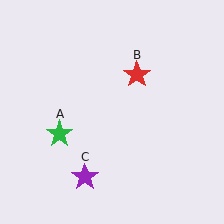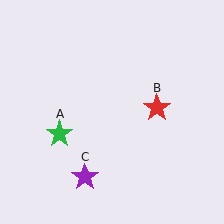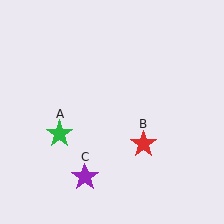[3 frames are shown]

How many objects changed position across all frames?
1 object changed position: red star (object B).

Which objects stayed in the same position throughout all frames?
Green star (object A) and purple star (object C) remained stationary.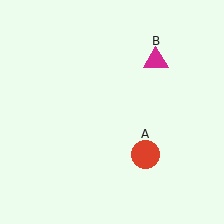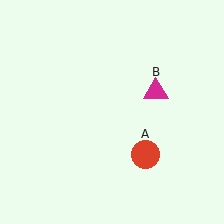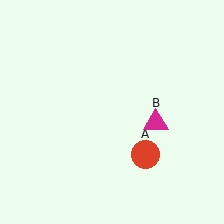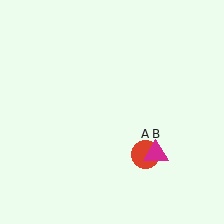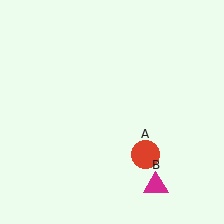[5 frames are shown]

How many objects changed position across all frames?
1 object changed position: magenta triangle (object B).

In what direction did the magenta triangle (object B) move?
The magenta triangle (object B) moved down.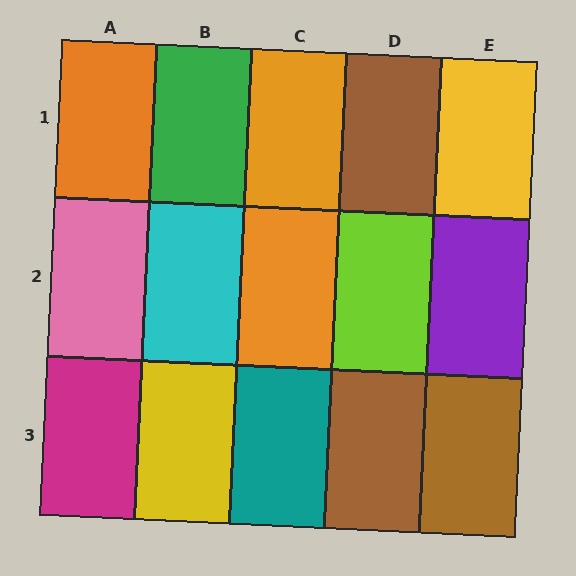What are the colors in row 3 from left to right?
Magenta, yellow, teal, brown, brown.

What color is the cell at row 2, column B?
Cyan.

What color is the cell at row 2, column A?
Pink.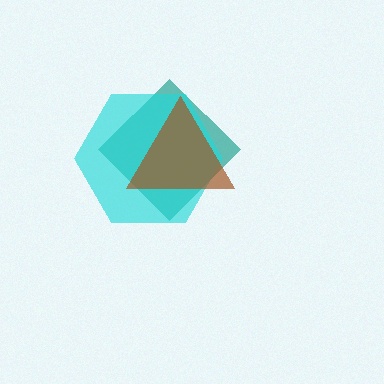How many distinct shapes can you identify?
There are 3 distinct shapes: a teal diamond, a cyan hexagon, a brown triangle.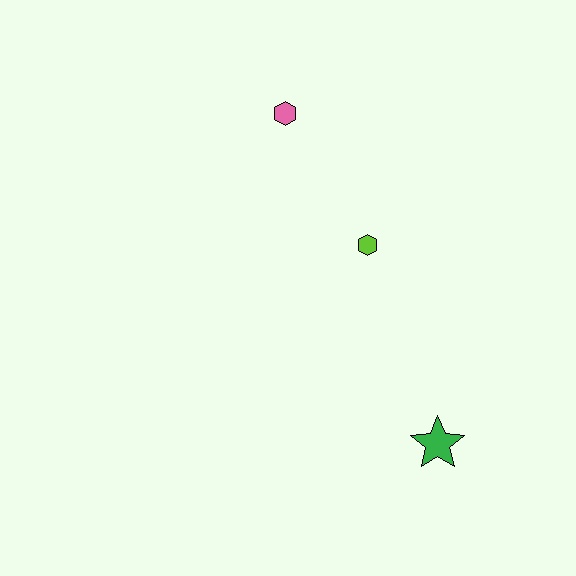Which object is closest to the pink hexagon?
The lime hexagon is closest to the pink hexagon.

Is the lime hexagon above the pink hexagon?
No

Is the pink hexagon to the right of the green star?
No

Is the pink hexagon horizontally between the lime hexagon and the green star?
No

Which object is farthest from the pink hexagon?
The green star is farthest from the pink hexagon.